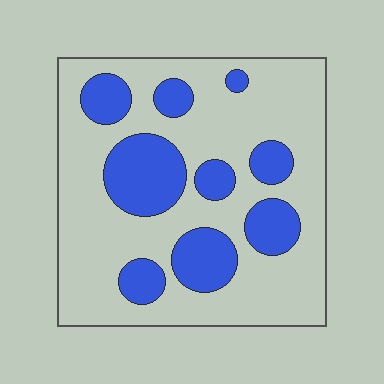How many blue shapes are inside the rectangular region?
9.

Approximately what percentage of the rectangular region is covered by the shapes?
Approximately 30%.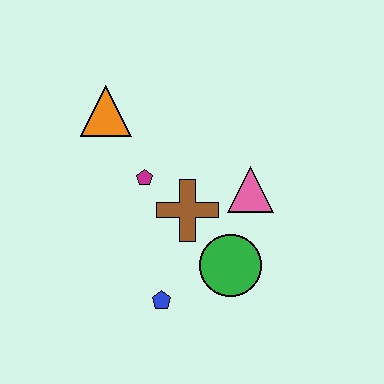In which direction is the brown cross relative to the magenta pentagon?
The brown cross is to the right of the magenta pentagon.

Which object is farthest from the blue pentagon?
The orange triangle is farthest from the blue pentagon.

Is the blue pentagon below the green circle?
Yes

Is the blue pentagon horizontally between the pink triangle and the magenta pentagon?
Yes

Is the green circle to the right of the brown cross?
Yes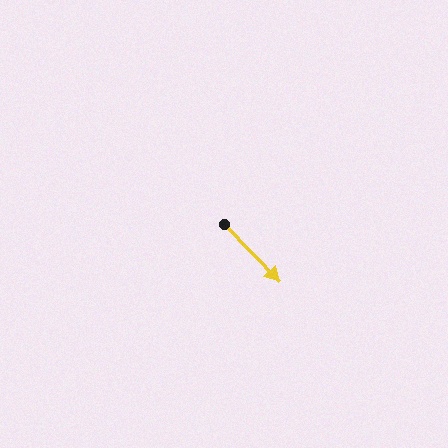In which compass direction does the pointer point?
Southeast.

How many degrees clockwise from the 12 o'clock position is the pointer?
Approximately 136 degrees.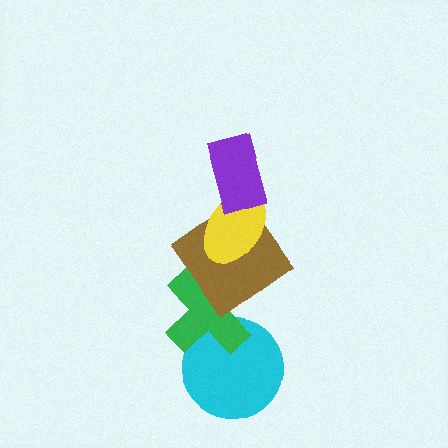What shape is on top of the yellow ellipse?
The purple rectangle is on top of the yellow ellipse.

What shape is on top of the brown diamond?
The yellow ellipse is on top of the brown diamond.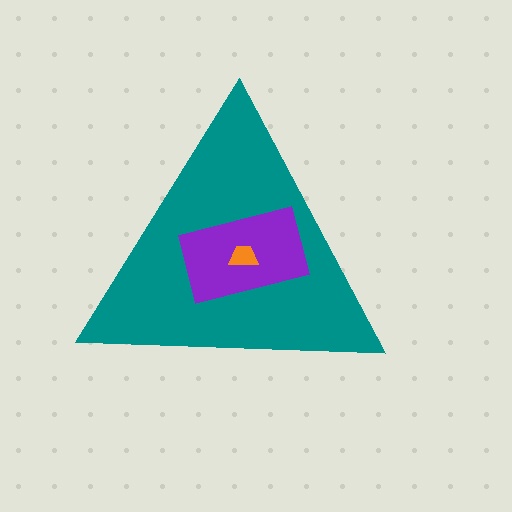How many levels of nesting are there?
3.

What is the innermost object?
The orange trapezoid.